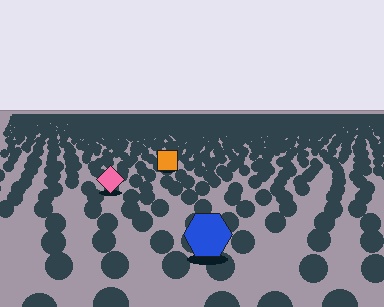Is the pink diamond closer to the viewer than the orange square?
Yes. The pink diamond is closer — you can tell from the texture gradient: the ground texture is coarser near it.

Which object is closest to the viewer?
The blue hexagon is closest. The texture marks near it are larger and more spread out.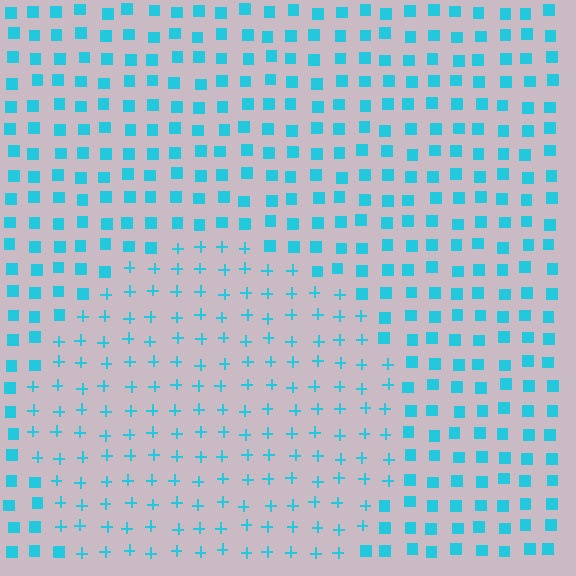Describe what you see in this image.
The image is filled with small cyan elements arranged in a uniform grid. A circle-shaped region contains plus signs, while the surrounding area contains squares. The boundary is defined purely by the change in element shape.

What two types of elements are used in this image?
The image uses plus signs inside the circle region and squares outside it.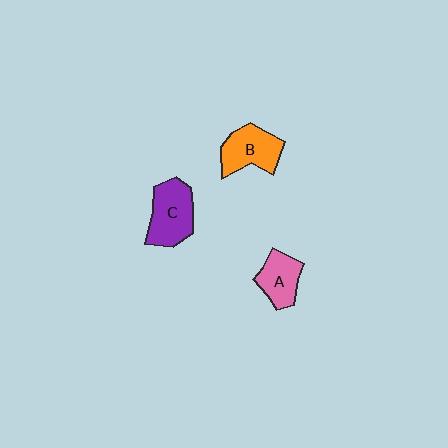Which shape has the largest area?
Shape C (purple).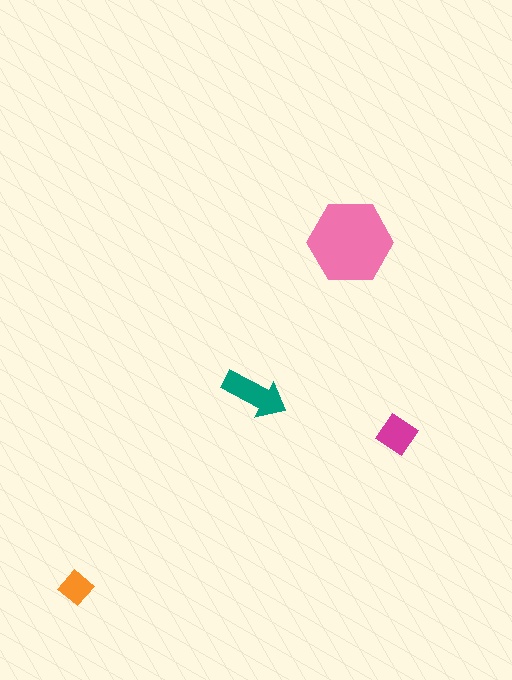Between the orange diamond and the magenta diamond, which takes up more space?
The magenta diamond.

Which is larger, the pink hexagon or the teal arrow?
The pink hexagon.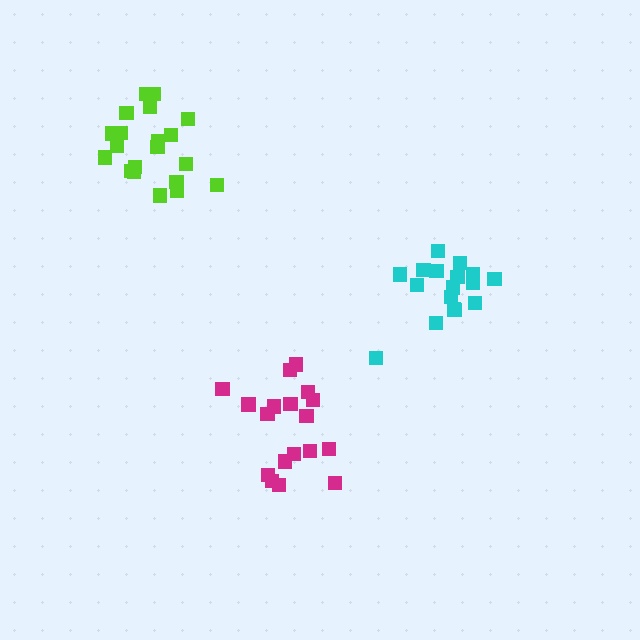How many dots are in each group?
Group 1: 17 dots, Group 2: 18 dots, Group 3: 20 dots (55 total).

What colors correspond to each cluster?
The clusters are colored: cyan, magenta, lime.